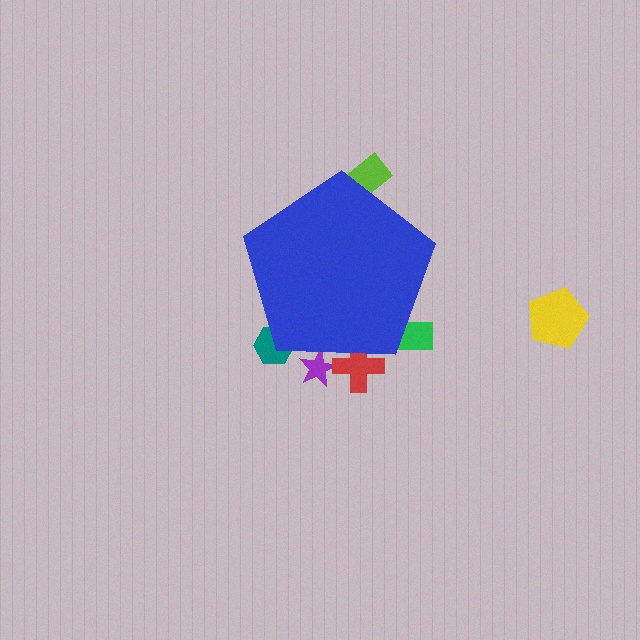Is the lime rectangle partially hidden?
Yes, the lime rectangle is partially hidden behind the blue pentagon.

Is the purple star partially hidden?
Yes, the purple star is partially hidden behind the blue pentagon.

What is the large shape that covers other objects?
A blue pentagon.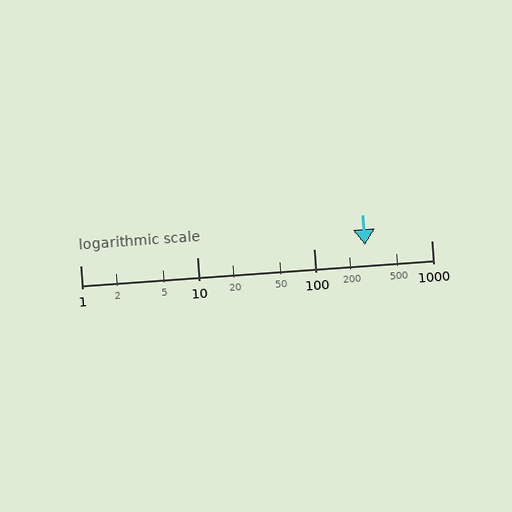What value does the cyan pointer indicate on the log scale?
The pointer indicates approximately 270.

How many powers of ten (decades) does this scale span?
The scale spans 3 decades, from 1 to 1000.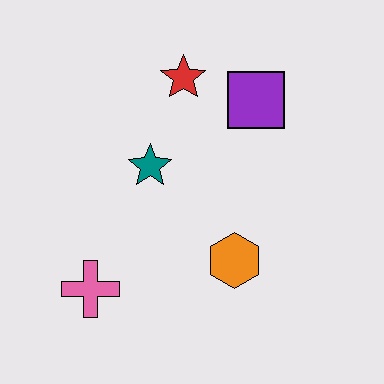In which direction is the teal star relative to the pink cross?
The teal star is above the pink cross.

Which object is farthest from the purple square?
The pink cross is farthest from the purple square.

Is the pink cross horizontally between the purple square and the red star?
No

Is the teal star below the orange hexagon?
No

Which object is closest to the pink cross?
The teal star is closest to the pink cross.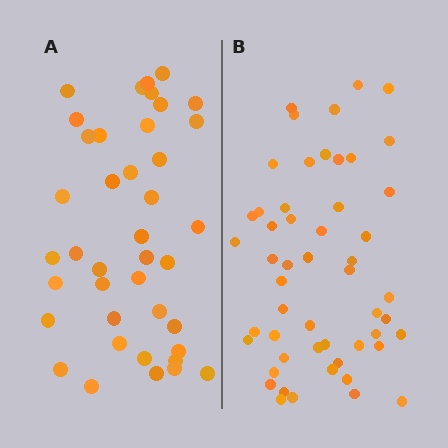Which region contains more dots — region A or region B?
Region B (the right region) has more dots.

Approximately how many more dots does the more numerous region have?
Region B has roughly 12 or so more dots than region A.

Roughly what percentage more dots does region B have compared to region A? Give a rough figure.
About 30% more.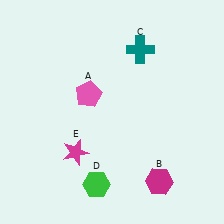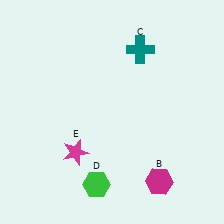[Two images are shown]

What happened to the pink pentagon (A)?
The pink pentagon (A) was removed in Image 2. It was in the top-left area of Image 1.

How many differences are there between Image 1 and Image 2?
There is 1 difference between the two images.